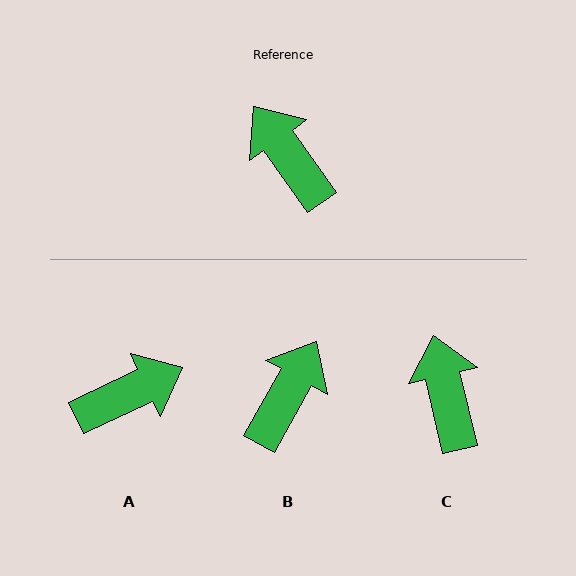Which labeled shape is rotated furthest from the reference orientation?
A, about 100 degrees away.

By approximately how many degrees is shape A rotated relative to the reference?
Approximately 100 degrees clockwise.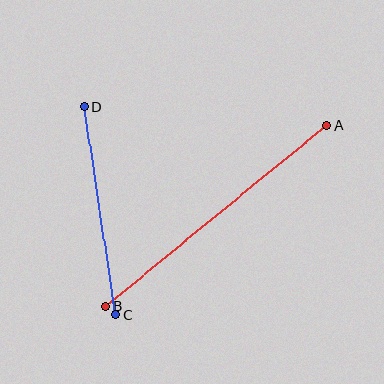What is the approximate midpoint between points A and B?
The midpoint is at approximately (216, 216) pixels.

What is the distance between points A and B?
The distance is approximately 286 pixels.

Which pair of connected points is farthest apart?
Points A and B are farthest apart.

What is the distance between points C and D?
The distance is approximately 210 pixels.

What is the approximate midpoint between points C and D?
The midpoint is at approximately (100, 211) pixels.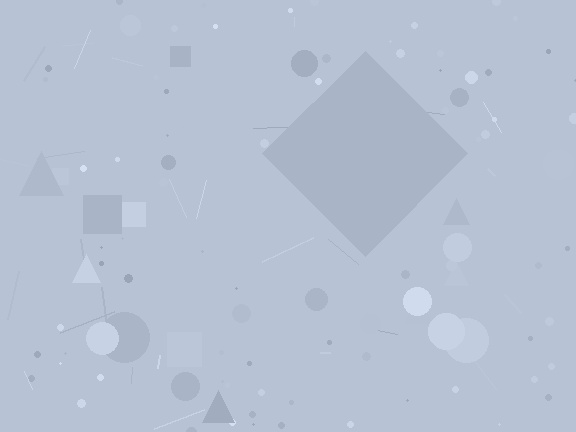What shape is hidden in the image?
A diamond is hidden in the image.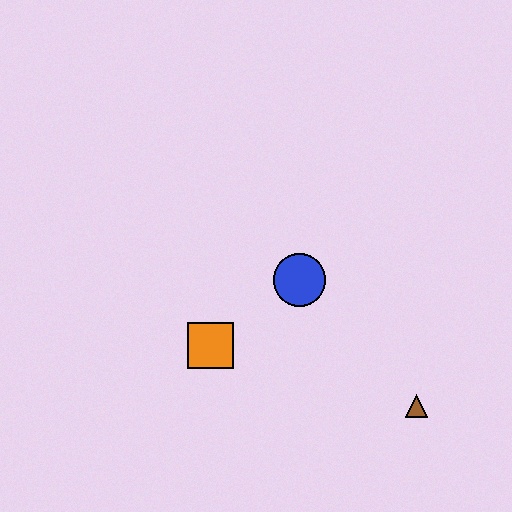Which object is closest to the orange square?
The blue circle is closest to the orange square.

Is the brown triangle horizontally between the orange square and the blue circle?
No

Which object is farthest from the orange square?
The brown triangle is farthest from the orange square.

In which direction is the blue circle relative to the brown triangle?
The blue circle is above the brown triangle.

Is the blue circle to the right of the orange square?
Yes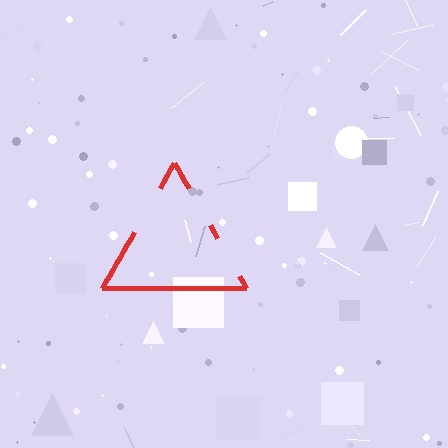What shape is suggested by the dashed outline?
The dashed outline suggests a triangle.